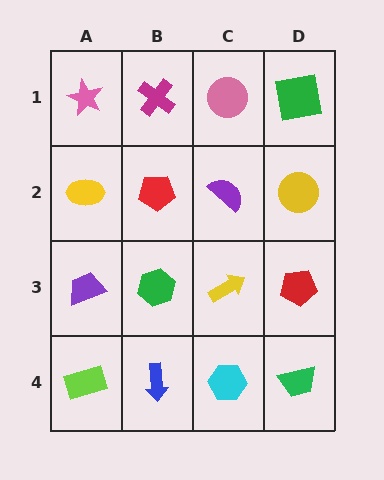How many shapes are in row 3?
4 shapes.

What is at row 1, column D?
A green square.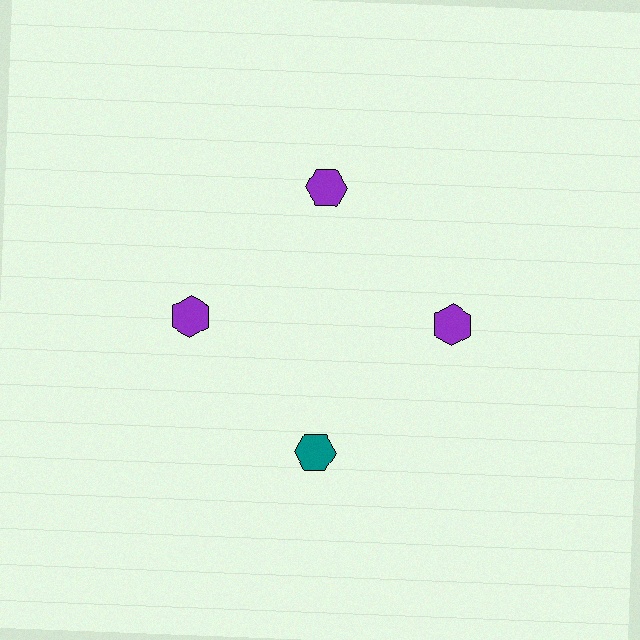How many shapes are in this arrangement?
There are 4 shapes arranged in a ring pattern.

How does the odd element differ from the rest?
It has a different color: teal instead of purple.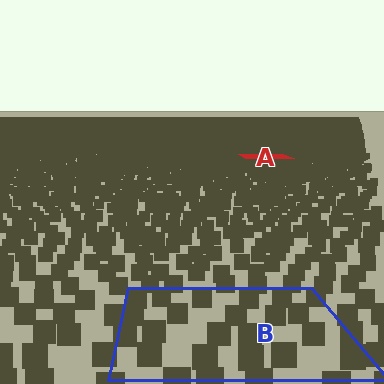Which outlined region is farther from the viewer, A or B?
Region A is farther from the viewer — the texture elements inside it appear smaller and more densely packed.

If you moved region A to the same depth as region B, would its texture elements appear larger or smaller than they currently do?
They would appear larger. At a closer depth, the same texture elements are projected at a bigger on-screen size.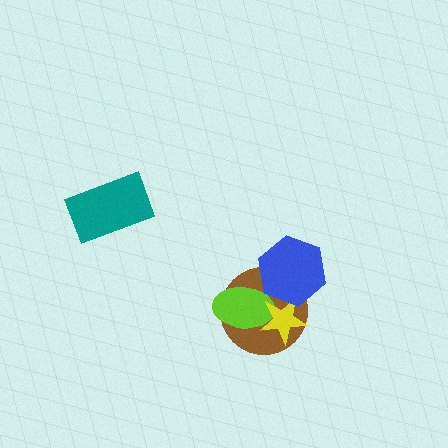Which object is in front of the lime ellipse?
The yellow star is in front of the lime ellipse.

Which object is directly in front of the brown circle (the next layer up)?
The lime ellipse is directly in front of the brown circle.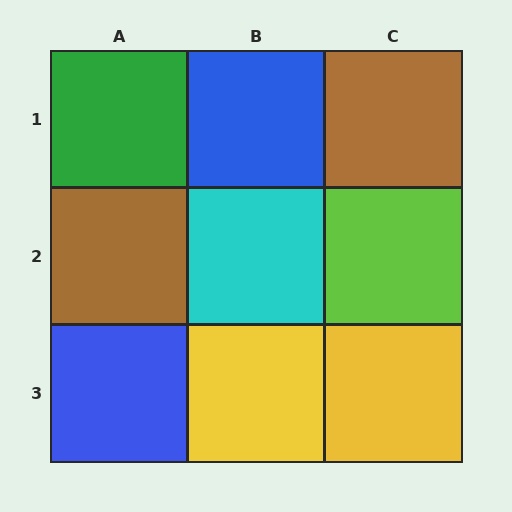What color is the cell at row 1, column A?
Green.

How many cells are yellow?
2 cells are yellow.